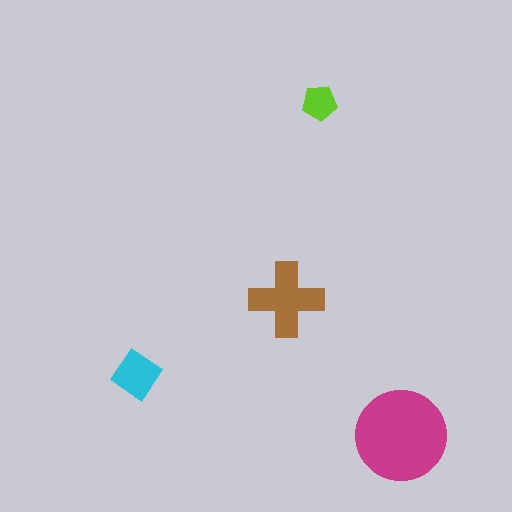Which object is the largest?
The magenta circle.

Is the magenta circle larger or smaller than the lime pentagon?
Larger.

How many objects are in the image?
There are 4 objects in the image.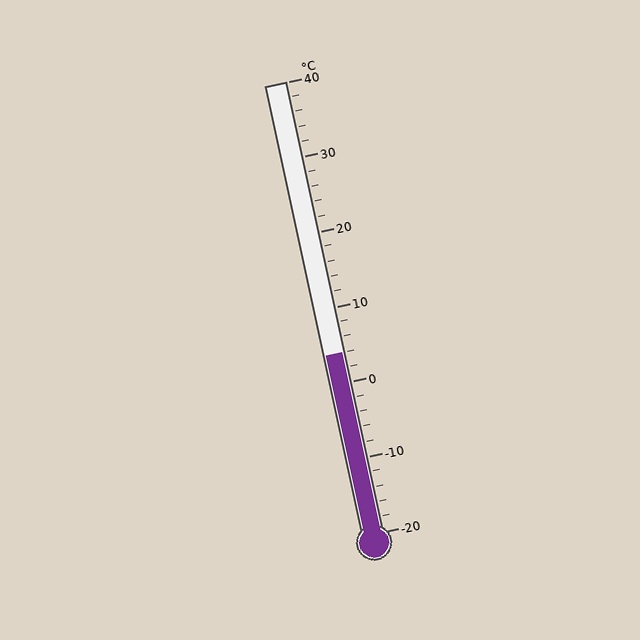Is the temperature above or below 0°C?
The temperature is above 0°C.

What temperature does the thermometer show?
The thermometer shows approximately 4°C.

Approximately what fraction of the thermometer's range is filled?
The thermometer is filled to approximately 40% of its range.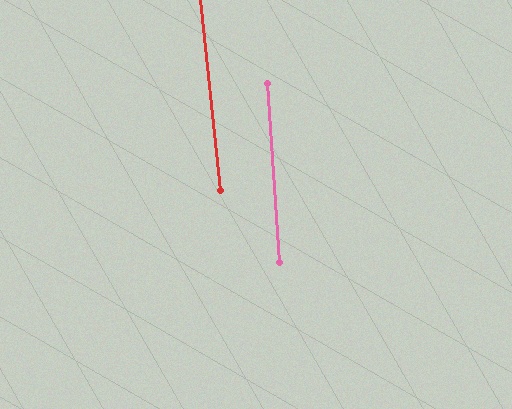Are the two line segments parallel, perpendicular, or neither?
Parallel — their directions differ by only 1.8°.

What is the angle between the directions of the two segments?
Approximately 2 degrees.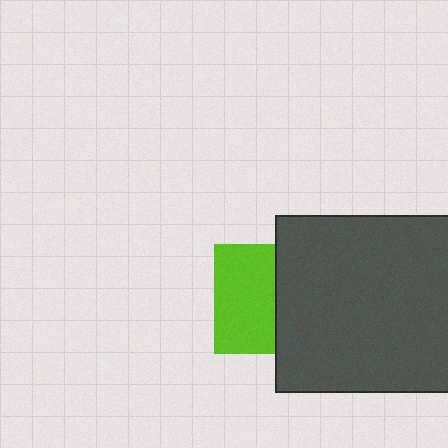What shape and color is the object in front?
The object in front is a dark gray square.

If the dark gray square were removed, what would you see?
You would see the complete lime square.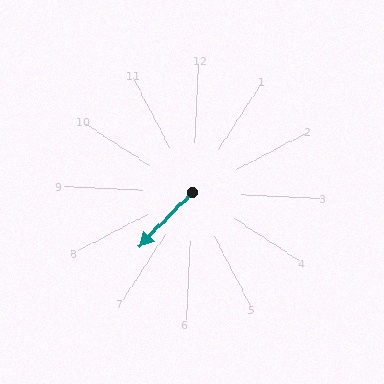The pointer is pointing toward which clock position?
Roughly 7 o'clock.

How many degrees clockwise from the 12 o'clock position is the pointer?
Approximately 222 degrees.